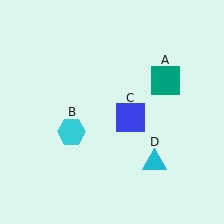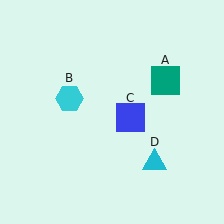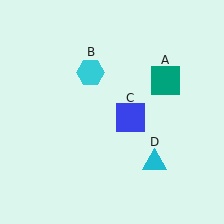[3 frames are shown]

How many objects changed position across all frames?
1 object changed position: cyan hexagon (object B).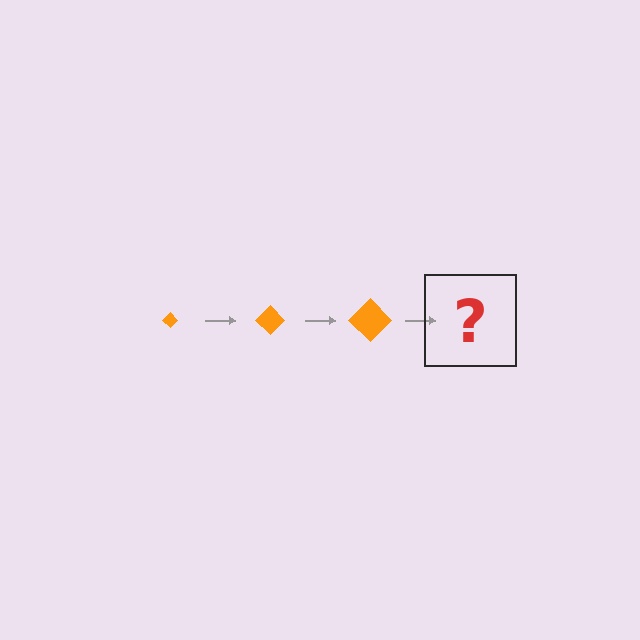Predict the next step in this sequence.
The next step is an orange diamond, larger than the previous one.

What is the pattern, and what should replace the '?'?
The pattern is that the diamond gets progressively larger each step. The '?' should be an orange diamond, larger than the previous one.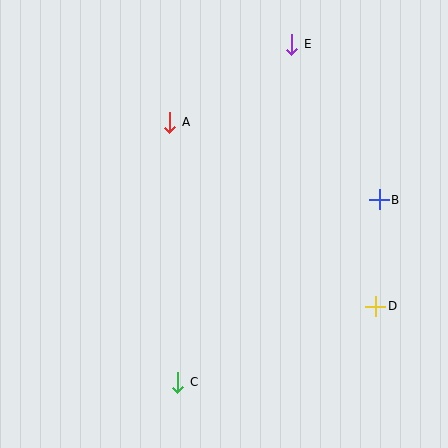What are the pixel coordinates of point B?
Point B is at (379, 200).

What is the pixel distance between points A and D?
The distance between A and D is 276 pixels.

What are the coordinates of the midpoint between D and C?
The midpoint between D and C is at (277, 344).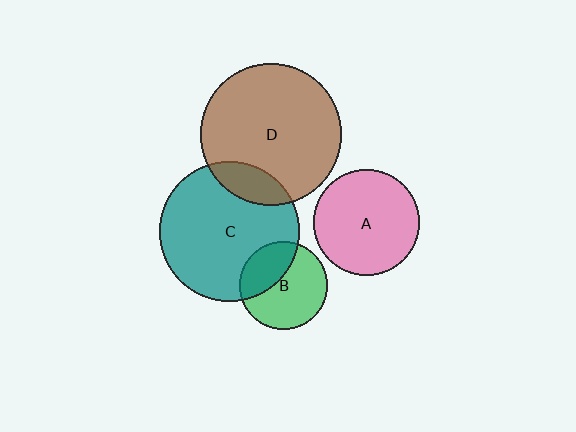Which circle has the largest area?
Circle D (brown).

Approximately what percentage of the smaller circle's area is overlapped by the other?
Approximately 15%.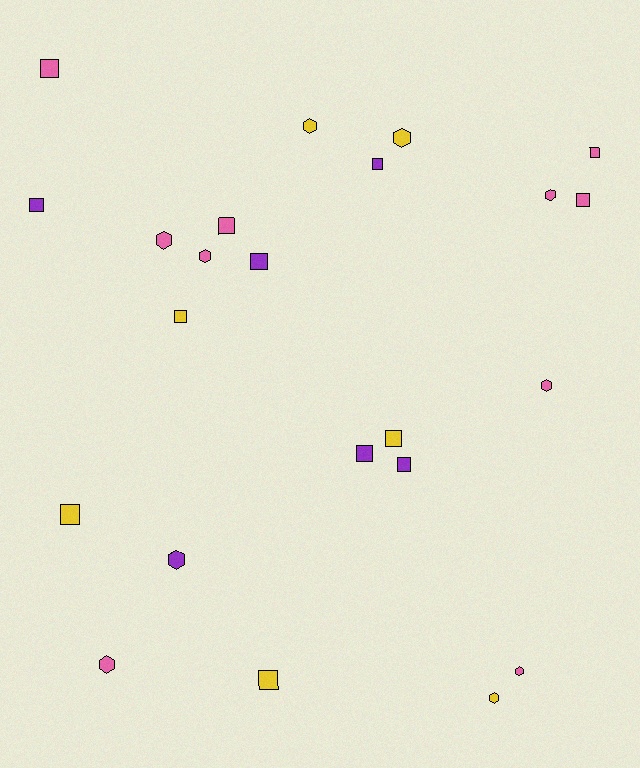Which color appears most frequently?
Pink, with 10 objects.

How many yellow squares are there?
There are 4 yellow squares.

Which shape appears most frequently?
Square, with 13 objects.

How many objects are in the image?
There are 23 objects.